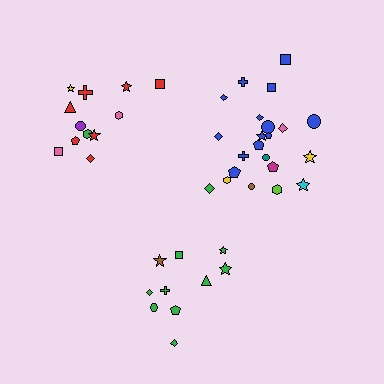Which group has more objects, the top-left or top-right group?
The top-right group.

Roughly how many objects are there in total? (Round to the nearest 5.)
Roughly 45 objects in total.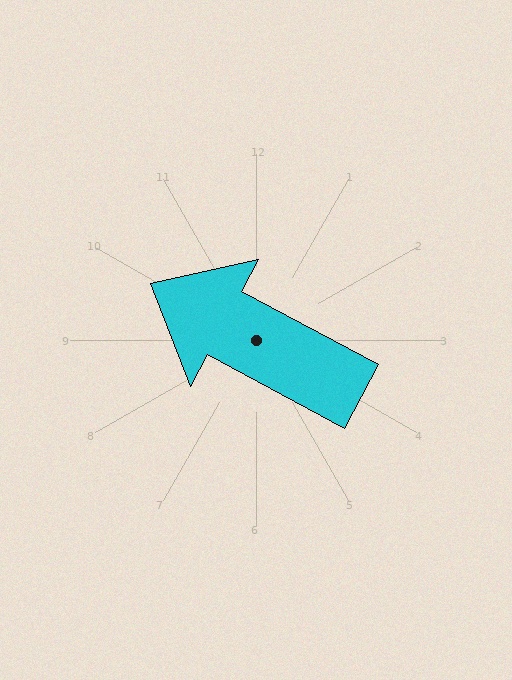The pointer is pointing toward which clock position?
Roughly 10 o'clock.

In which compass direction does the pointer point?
Northwest.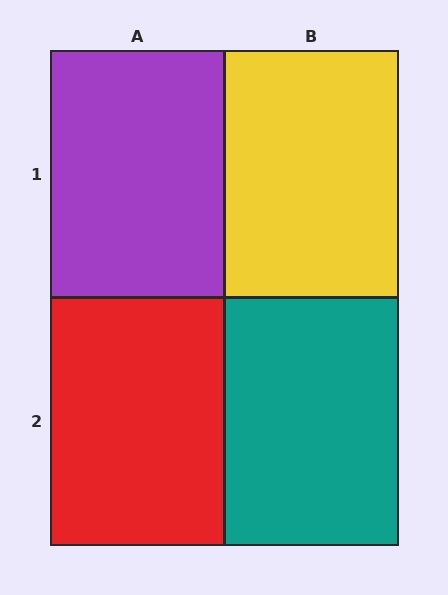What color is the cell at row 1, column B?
Yellow.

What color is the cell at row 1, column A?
Purple.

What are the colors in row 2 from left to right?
Red, teal.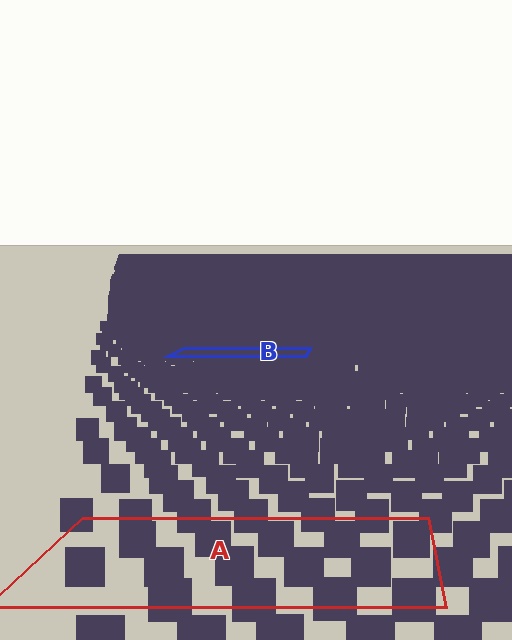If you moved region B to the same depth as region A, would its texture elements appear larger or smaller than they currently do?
They would appear larger. At a closer depth, the same texture elements are projected at a bigger on-screen size.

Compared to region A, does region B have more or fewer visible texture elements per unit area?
Region B has more texture elements per unit area — they are packed more densely because it is farther away.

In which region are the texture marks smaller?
The texture marks are smaller in region B, because it is farther away.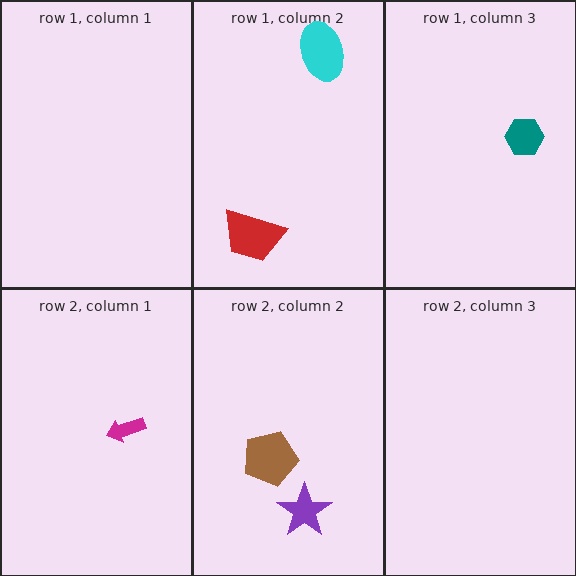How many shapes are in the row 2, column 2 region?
2.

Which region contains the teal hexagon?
The row 1, column 3 region.